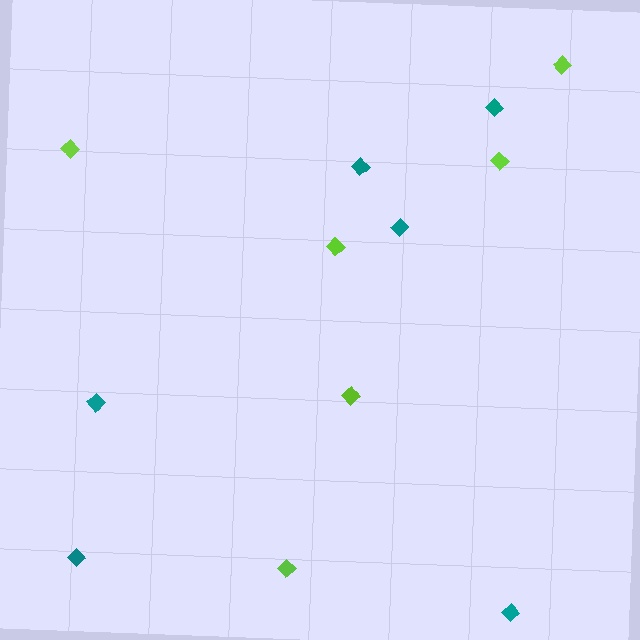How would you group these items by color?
There are 2 groups: one group of teal diamonds (6) and one group of lime diamonds (6).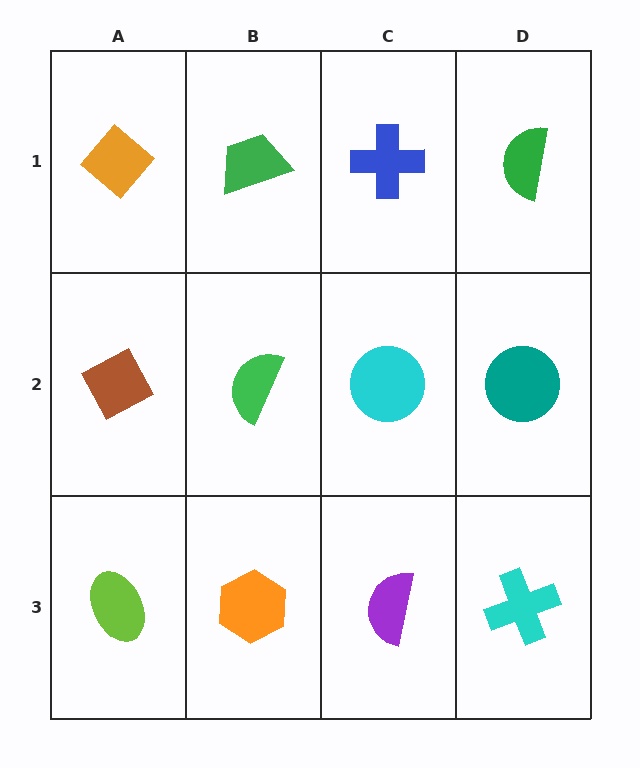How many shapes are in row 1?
4 shapes.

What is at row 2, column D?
A teal circle.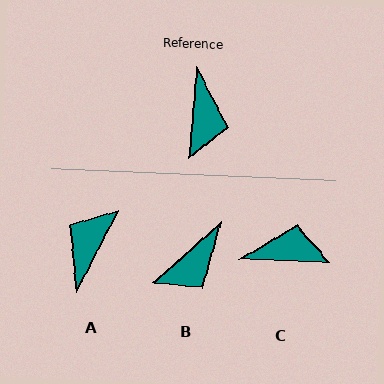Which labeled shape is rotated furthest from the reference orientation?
A, about 158 degrees away.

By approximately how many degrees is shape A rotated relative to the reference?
Approximately 158 degrees counter-clockwise.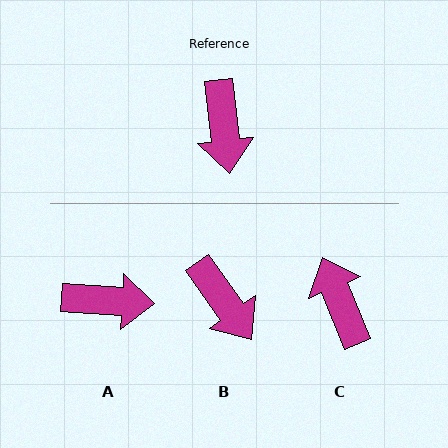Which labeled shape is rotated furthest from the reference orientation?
C, about 164 degrees away.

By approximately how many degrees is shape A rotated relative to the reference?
Approximately 79 degrees counter-clockwise.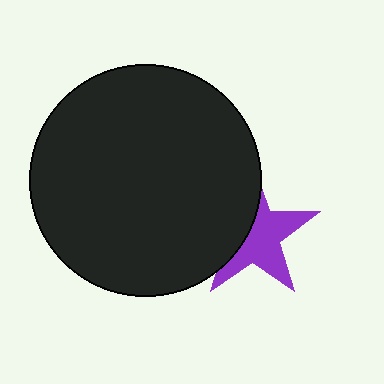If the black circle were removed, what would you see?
You would see the complete purple star.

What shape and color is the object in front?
The object in front is a black circle.